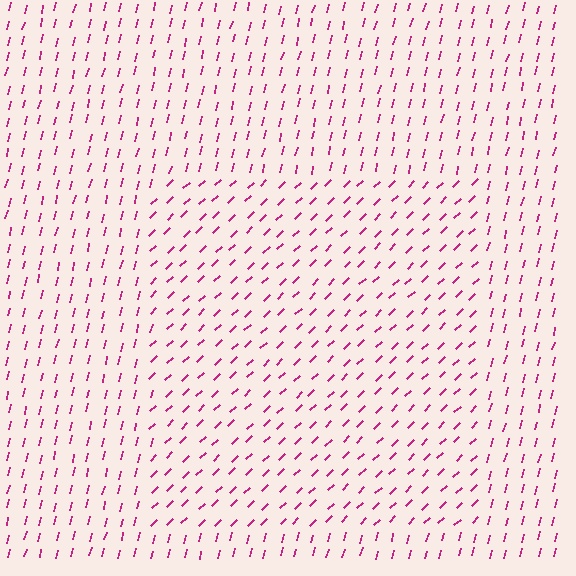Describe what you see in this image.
The image is filled with small magenta line segments. A rectangle region in the image has lines oriented differently from the surrounding lines, creating a visible texture boundary.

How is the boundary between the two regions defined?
The boundary is defined purely by a change in line orientation (approximately 32 degrees difference). All lines are the same color and thickness.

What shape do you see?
I see a rectangle.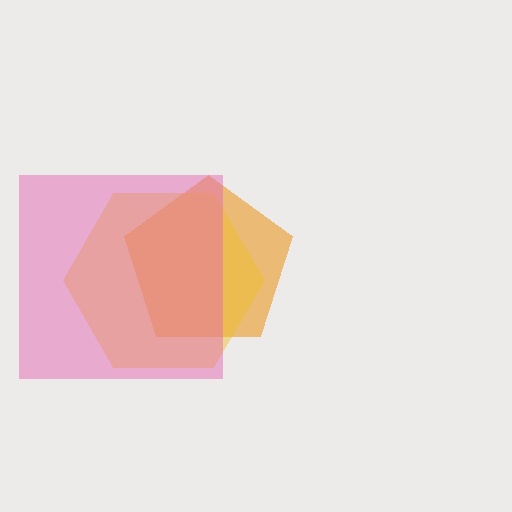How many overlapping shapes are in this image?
There are 3 overlapping shapes in the image.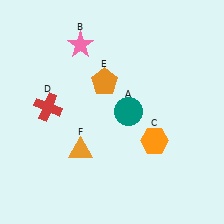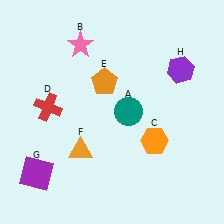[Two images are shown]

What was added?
A purple square (G), a purple hexagon (H) were added in Image 2.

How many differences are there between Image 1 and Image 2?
There are 2 differences between the two images.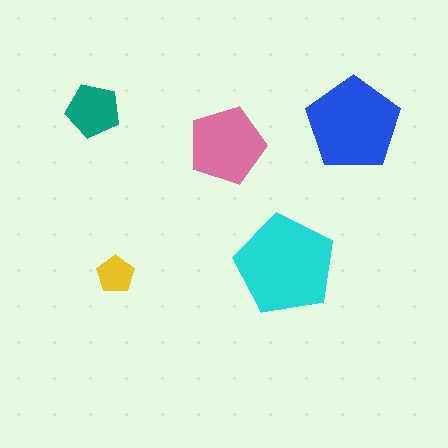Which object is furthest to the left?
The teal pentagon is leftmost.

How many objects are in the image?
There are 5 objects in the image.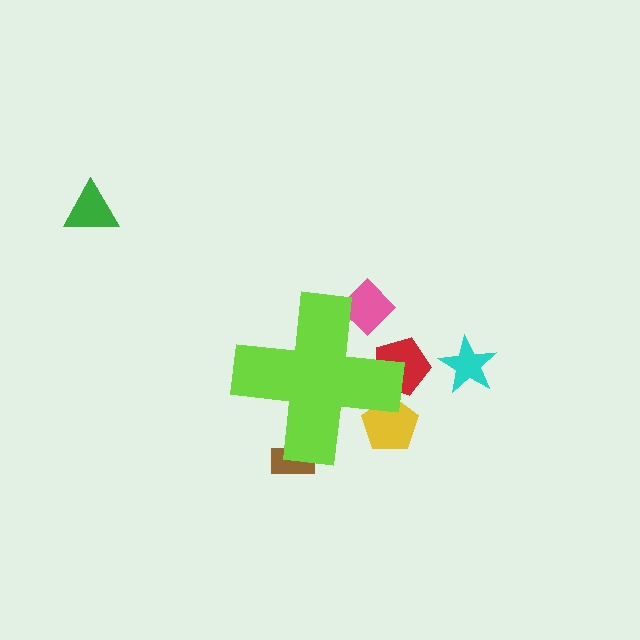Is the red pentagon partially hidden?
Yes, the red pentagon is partially hidden behind the lime cross.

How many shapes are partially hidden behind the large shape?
4 shapes are partially hidden.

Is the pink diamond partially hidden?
Yes, the pink diamond is partially hidden behind the lime cross.